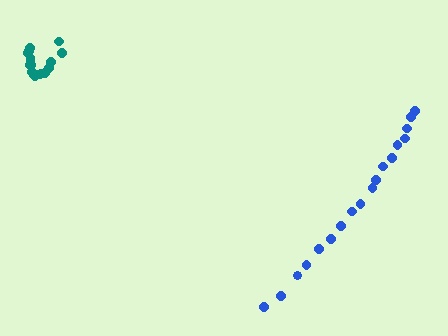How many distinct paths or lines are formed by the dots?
There are 2 distinct paths.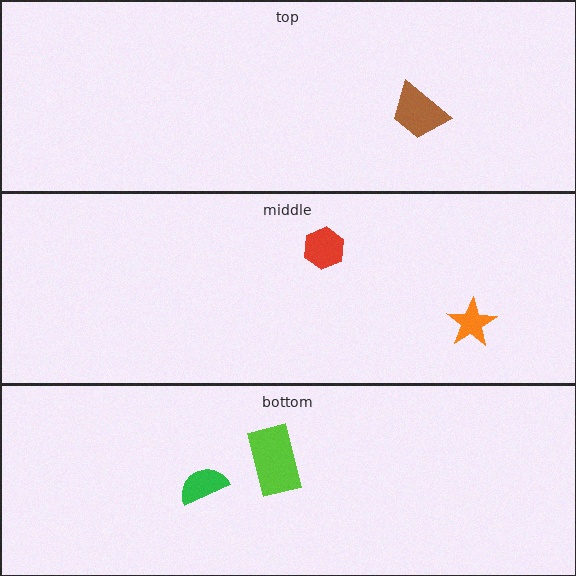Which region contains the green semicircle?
The bottom region.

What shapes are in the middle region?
The orange star, the red hexagon.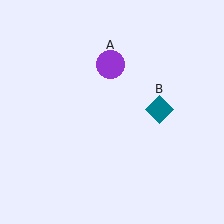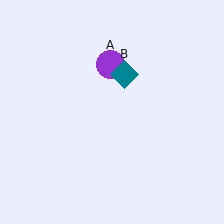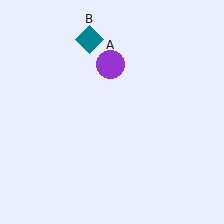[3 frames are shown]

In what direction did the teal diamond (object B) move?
The teal diamond (object B) moved up and to the left.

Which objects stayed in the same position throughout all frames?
Purple circle (object A) remained stationary.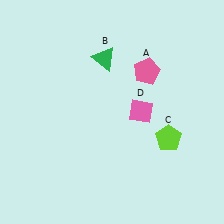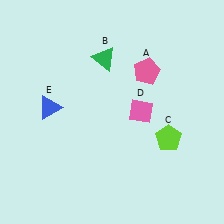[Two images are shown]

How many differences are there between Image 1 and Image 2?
There is 1 difference between the two images.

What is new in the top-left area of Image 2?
A blue triangle (E) was added in the top-left area of Image 2.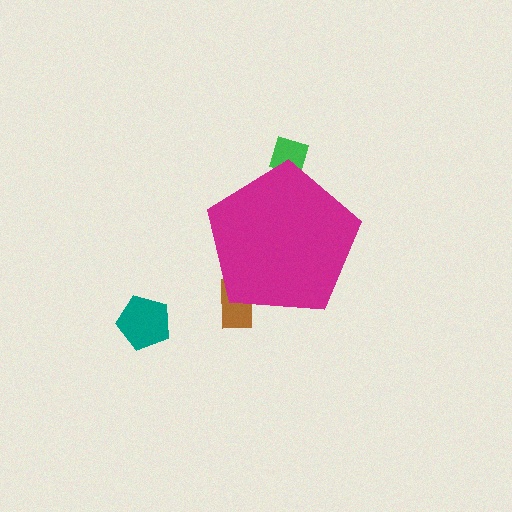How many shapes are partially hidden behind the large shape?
2 shapes are partially hidden.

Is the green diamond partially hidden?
Yes, the green diamond is partially hidden behind the magenta pentagon.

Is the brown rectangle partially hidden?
Yes, the brown rectangle is partially hidden behind the magenta pentagon.